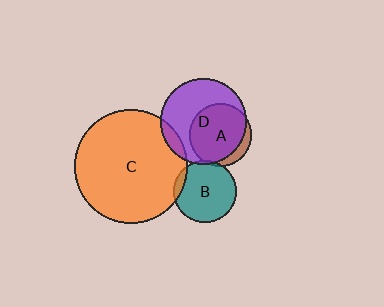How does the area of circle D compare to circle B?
Approximately 1.9 times.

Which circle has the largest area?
Circle C (orange).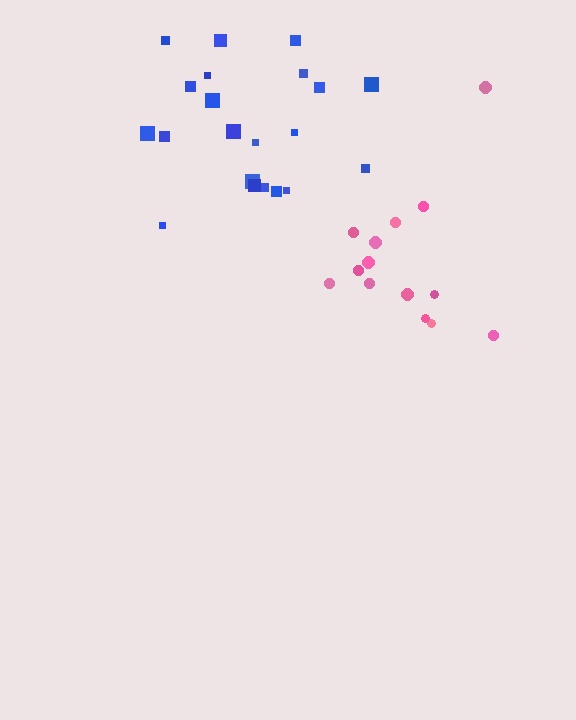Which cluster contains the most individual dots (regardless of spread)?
Blue (21).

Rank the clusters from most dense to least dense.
blue, pink.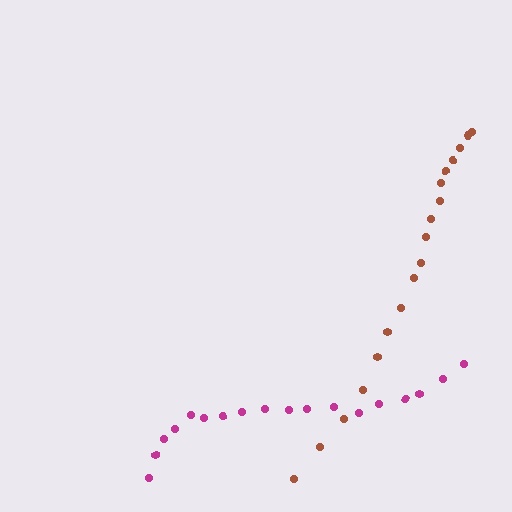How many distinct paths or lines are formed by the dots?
There are 2 distinct paths.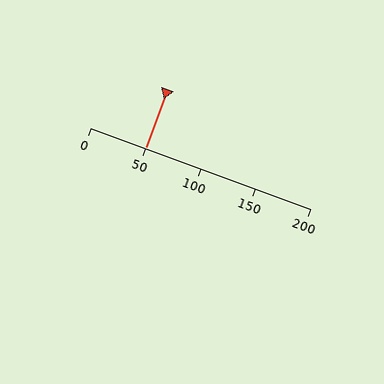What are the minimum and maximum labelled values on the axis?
The axis runs from 0 to 200.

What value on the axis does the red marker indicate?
The marker indicates approximately 50.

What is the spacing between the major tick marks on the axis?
The major ticks are spaced 50 apart.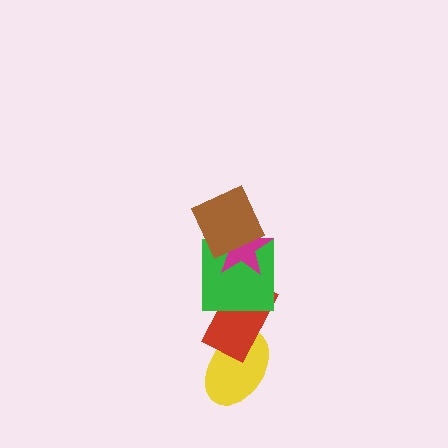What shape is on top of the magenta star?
The brown square is on top of the magenta star.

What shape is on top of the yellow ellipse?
The red rectangle is on top of the yellow ellipse.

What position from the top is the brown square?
The brown square is 1st from the top.